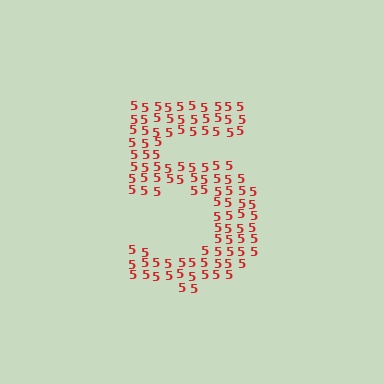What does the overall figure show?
The overall figure shows the digit 5.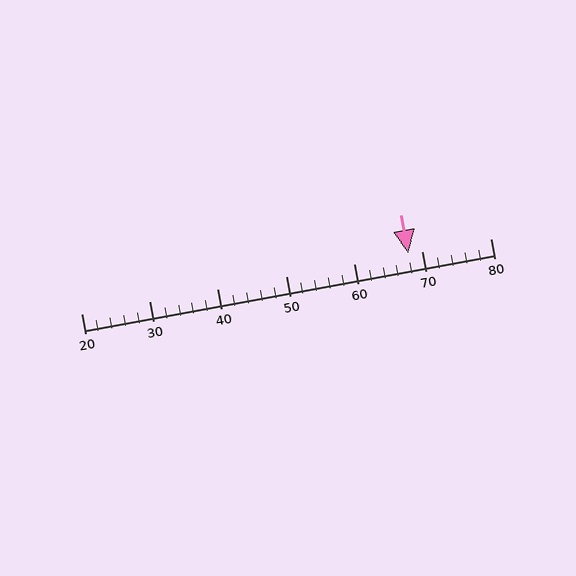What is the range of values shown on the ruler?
The ruler shows values from 20 to 80.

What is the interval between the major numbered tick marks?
The major tick marks are spaced 10 units apart.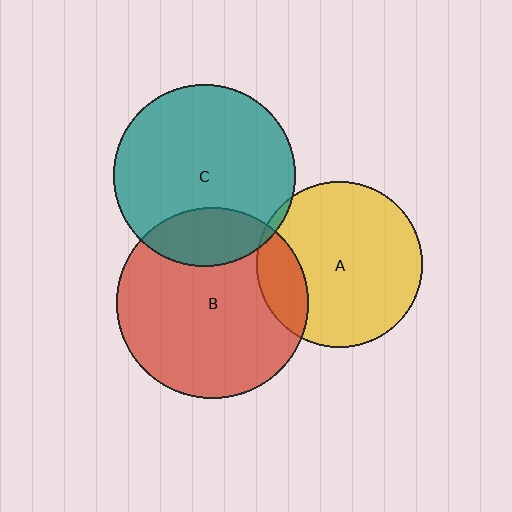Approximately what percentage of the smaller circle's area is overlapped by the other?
Approximately 5%.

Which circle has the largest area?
Circle B (red).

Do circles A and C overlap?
Yes.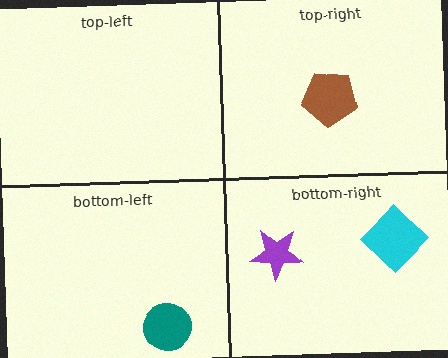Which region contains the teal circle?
The bottom-left region.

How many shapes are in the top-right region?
1.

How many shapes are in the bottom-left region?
1.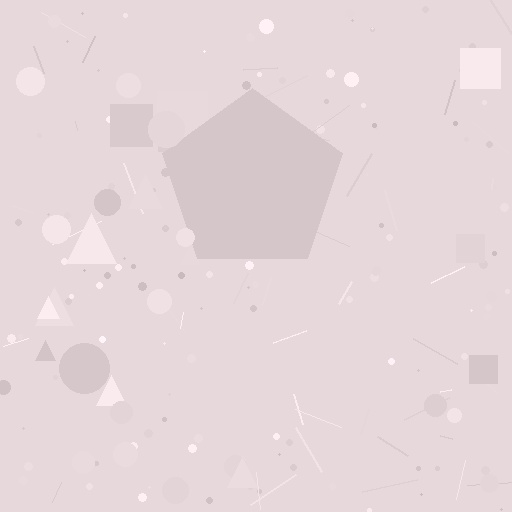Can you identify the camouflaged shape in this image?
The camouflaged shape is a pentagon.